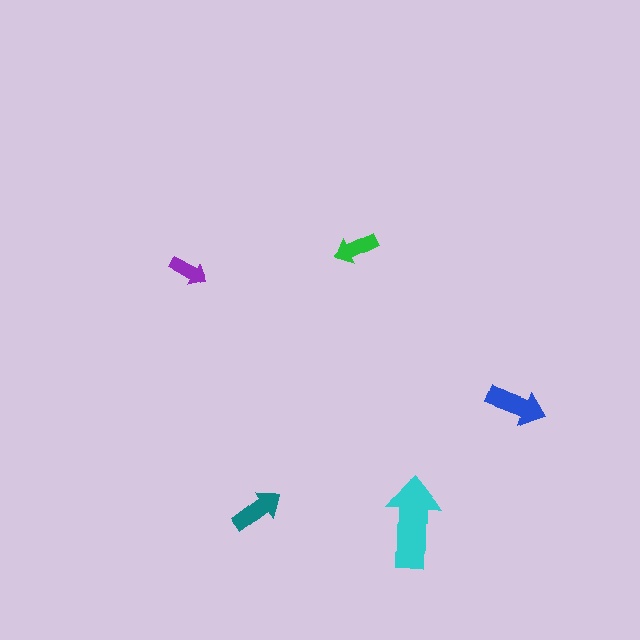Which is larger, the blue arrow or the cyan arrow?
The cyan one.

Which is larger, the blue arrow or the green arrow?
The blue one.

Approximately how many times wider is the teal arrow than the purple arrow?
About 1.5 times wider.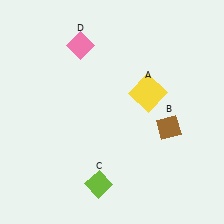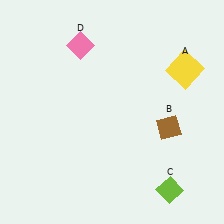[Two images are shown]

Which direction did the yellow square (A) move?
The yellow square (A) moved right.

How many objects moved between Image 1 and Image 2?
2 objects moved between the two images.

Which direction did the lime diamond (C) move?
The lime diamond (C) moved right.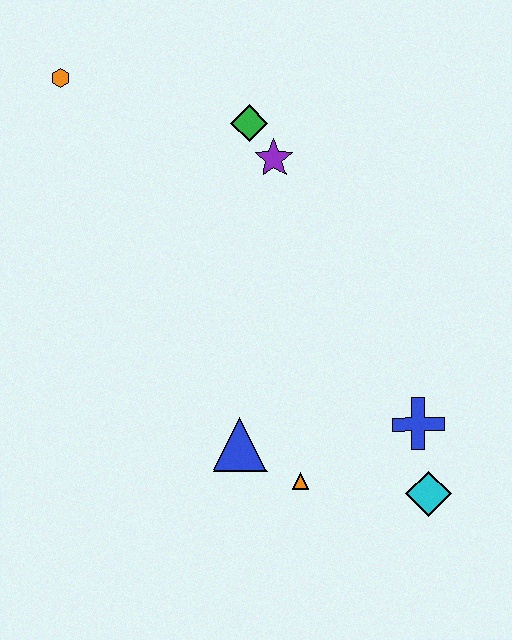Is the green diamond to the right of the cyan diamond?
No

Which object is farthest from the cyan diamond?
The orange hexagon is farthest from the cyan diamond.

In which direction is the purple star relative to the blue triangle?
The purple star is above the blue triangle.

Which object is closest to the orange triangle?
The blue triangle is closest to the orange triangle.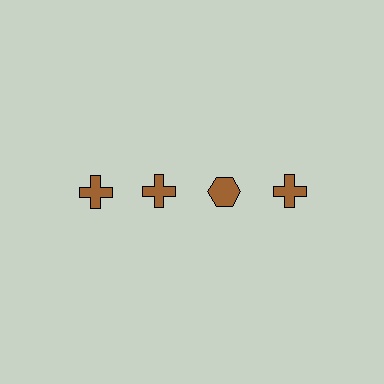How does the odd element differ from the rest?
It has a different shape: hexagon instead of cross.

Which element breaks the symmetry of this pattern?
The brown hexagon in the top row, center column breaks the symmetry. All other shapes are brown crosses.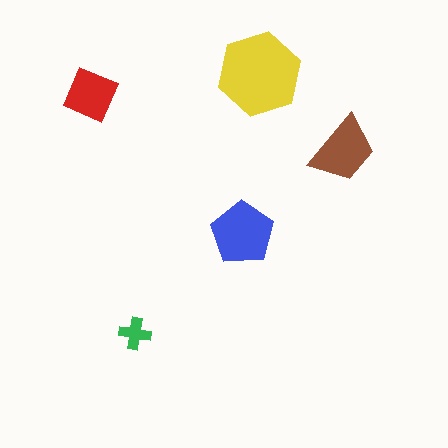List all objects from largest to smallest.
The yellow hexagon, the blue pentagon, the brown trapezoid, the red square, the green cross.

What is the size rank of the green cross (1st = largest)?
5th.